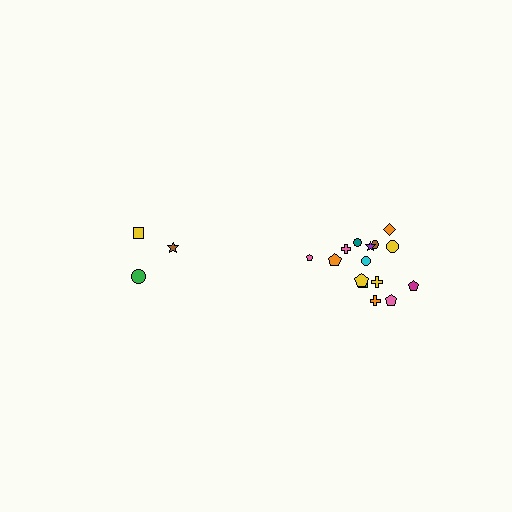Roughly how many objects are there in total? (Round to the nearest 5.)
Roughly 20 objects in total.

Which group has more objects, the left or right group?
The right group.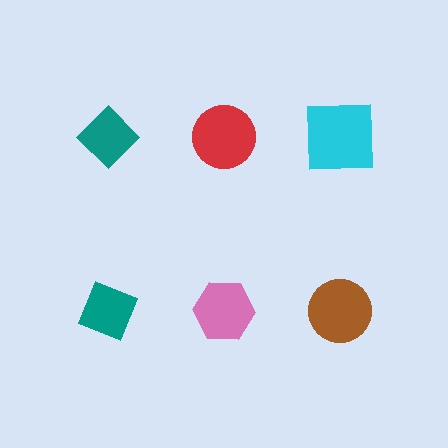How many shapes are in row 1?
3 shapes.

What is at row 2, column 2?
A pink hexagon.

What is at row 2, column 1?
A teal diamond.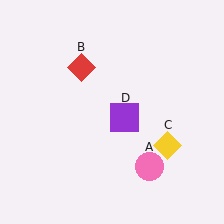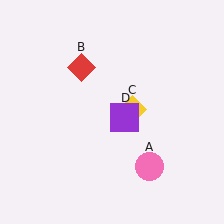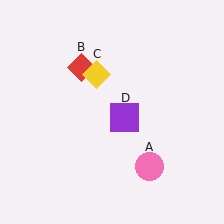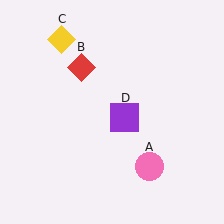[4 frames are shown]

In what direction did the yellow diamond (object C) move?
The yellow diamond (object C) moved up and to the left.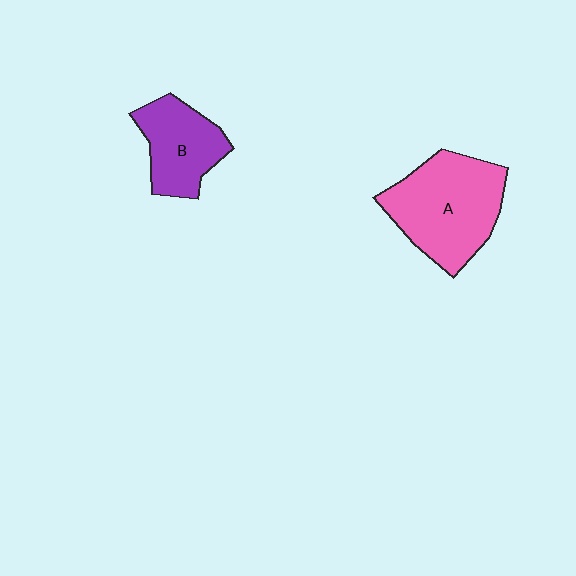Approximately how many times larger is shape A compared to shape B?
Approximately 1.6 times.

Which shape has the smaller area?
Shape B (purple).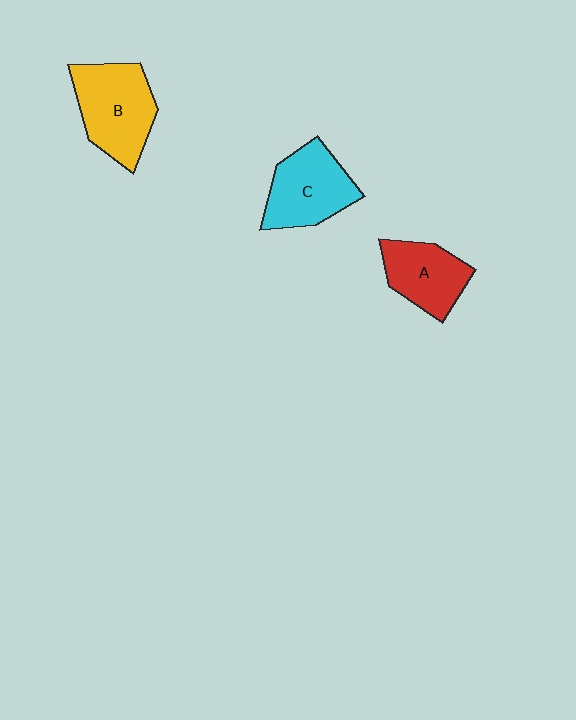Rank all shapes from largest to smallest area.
From largest to smallest: B (yellow), C (cyan), A (red).